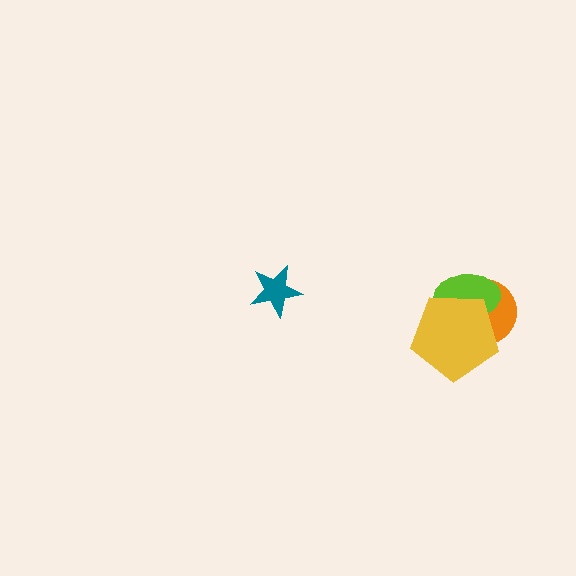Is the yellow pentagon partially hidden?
No, no other shape covers it.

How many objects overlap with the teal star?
0 objects overlap with the teal star.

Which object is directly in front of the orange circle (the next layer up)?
The lime ellipse is directly in front of the orange circle.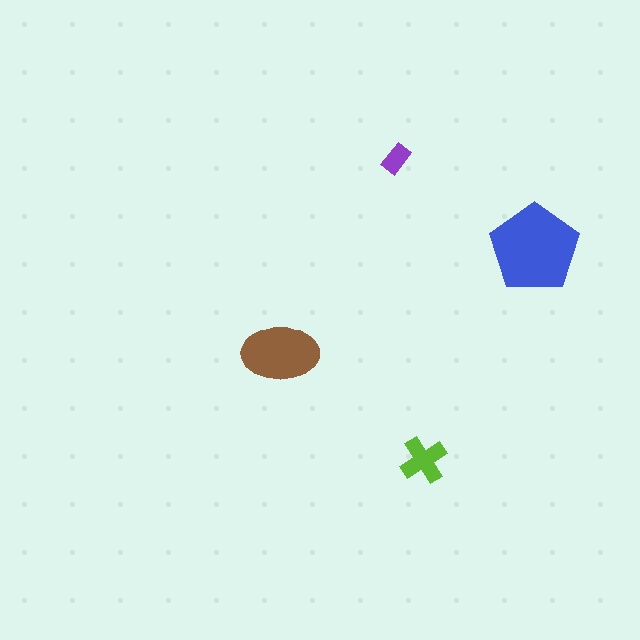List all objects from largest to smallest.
The blue pentagon, the brown ellipse, the lime cross, the purple rectangle.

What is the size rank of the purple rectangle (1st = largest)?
4th.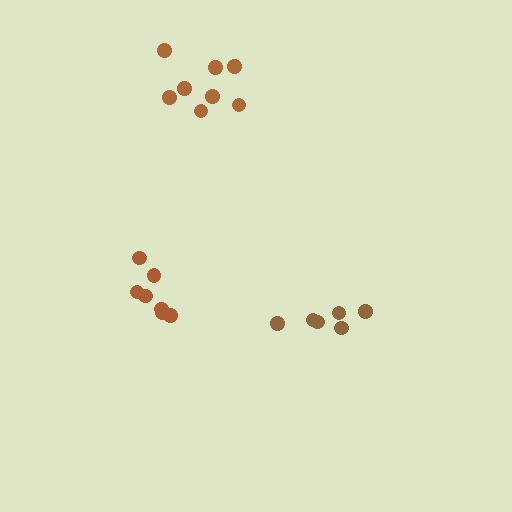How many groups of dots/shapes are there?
There are 3 groups.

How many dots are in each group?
Group 1: 6 dots, Group 2: 7 dots, Group 3: 8 dots (21 total).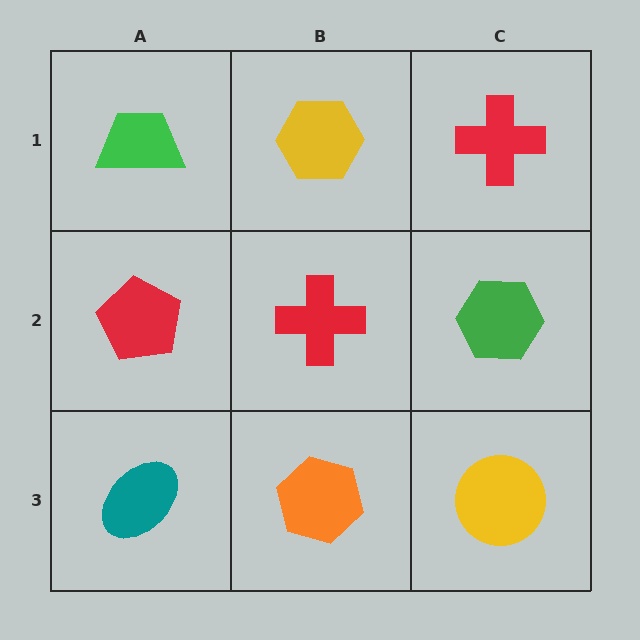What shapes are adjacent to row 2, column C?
A red cross (row 1, column C), a yellow circle (row 3, column C), a red cross (row 2, column B).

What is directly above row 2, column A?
A green trapezoid.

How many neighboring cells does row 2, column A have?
3.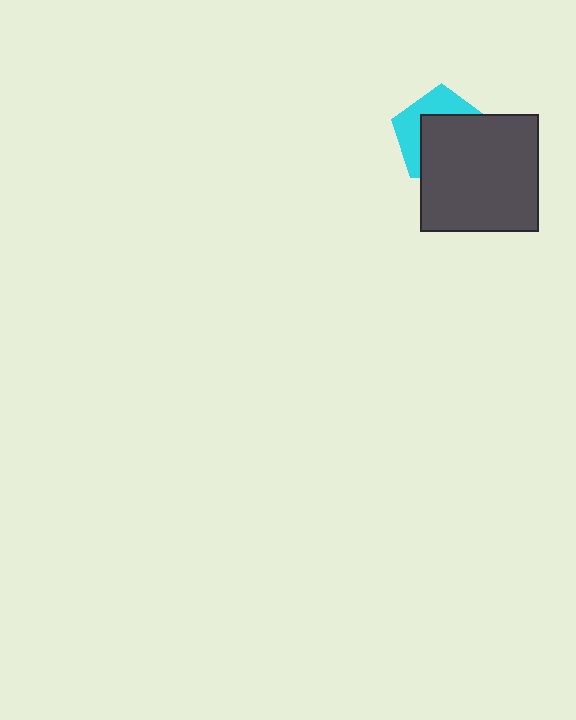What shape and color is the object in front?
The object in front is a dark gray square.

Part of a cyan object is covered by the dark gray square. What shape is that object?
It is a pentagon.